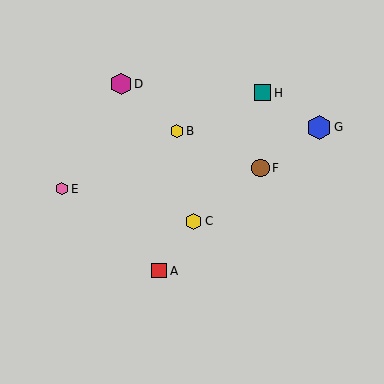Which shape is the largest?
The blue hexagon (labeled G) is the largest.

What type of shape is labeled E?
Shape E is a pink hexagon.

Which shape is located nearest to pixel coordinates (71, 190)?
The pink hexagon (labeled E) at (62, 189) is nearest to that location.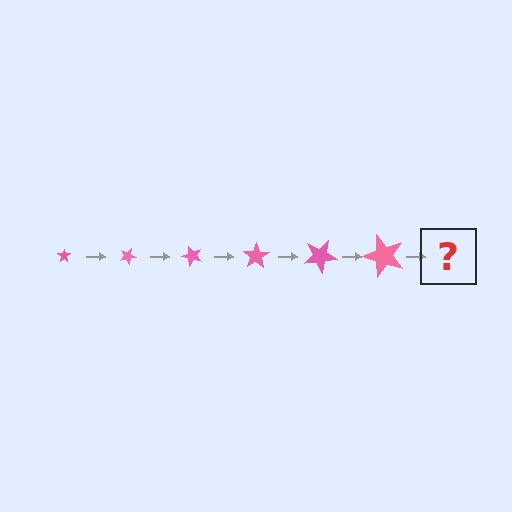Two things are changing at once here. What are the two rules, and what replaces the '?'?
The two rules are that the star grows larger each step and it rotates 25 degrees each step. The '?' should be a star, larger than the previous one and rotated 150 degrees from the start.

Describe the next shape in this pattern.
It should be a star, larger than the previous one and rotated 150 degrees from the start.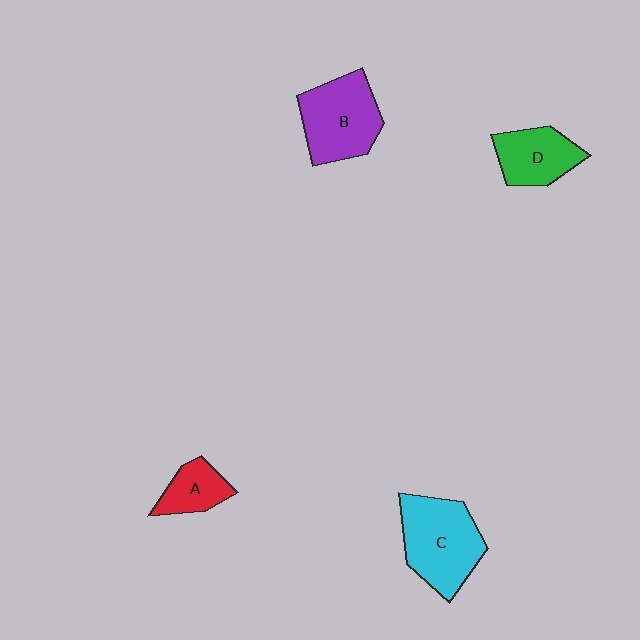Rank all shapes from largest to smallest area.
From largest to smallest: C (cyan), B (purple), D (green), A (red).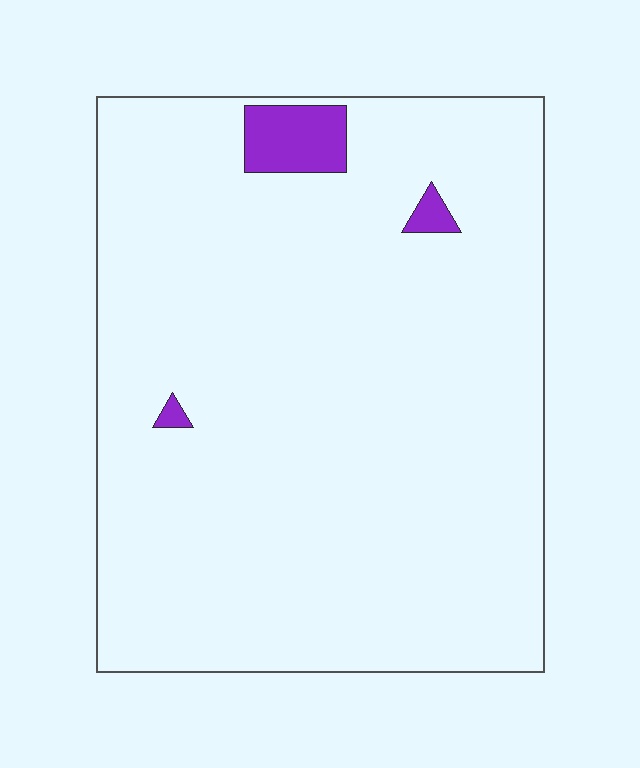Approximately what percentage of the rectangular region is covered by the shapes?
Approximately 5%.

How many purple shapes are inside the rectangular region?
3.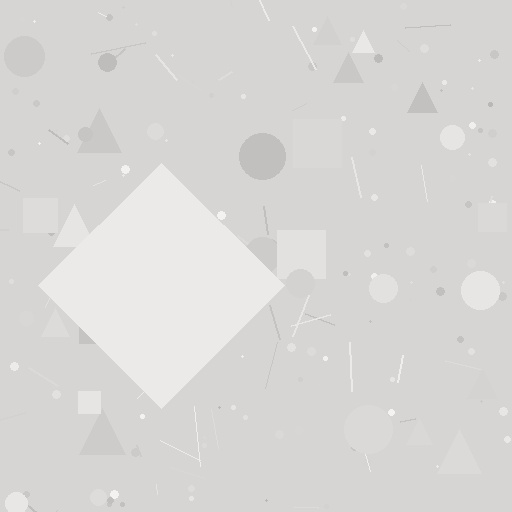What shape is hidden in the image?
A diamond is hidden in the image.